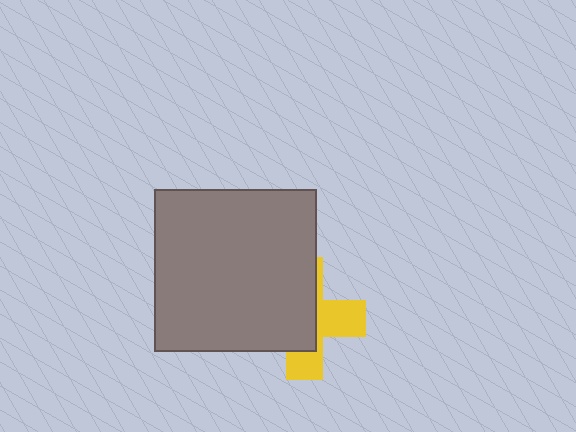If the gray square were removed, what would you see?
You would see the complete yellow cross.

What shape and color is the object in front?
The object in front is a gray square.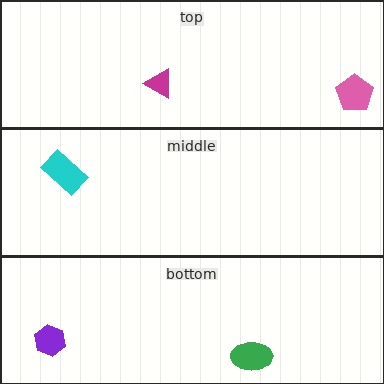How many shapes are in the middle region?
1.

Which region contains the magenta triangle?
The top region.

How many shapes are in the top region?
2.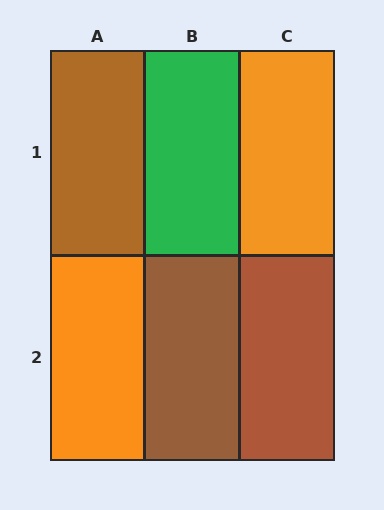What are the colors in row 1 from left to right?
Brown, green, orange.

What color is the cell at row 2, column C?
Brown.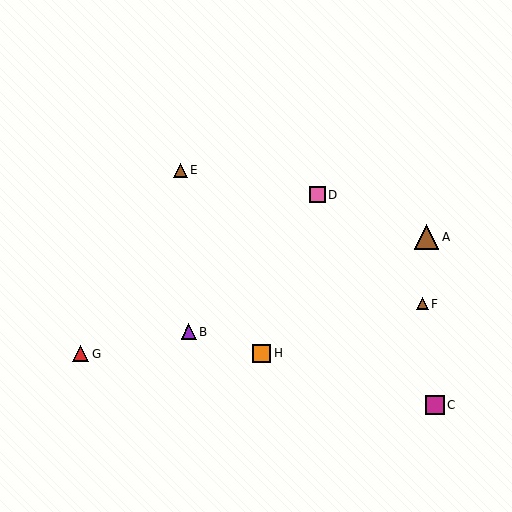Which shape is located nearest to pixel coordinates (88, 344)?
The red triangle (labeled G) at (81, 354) is nearest to that location.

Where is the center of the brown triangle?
The center of the brown triangle is at (422, 304).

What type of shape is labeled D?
Shape D is a pink square.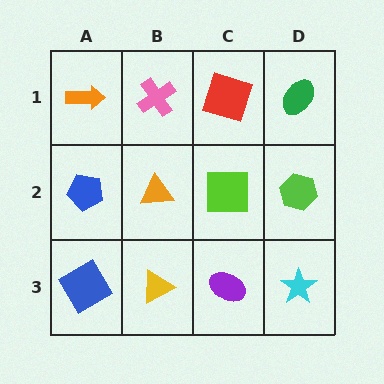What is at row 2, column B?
An orange triangle.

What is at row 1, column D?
A green ellipse.